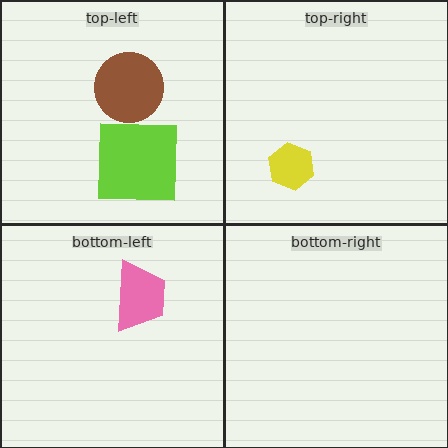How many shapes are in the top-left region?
2.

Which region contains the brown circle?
The top-left region.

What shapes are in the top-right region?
The yellow hexagon.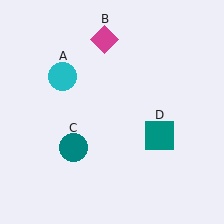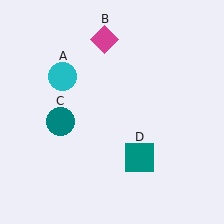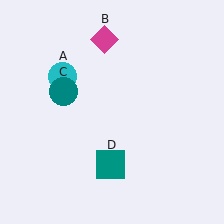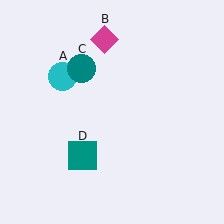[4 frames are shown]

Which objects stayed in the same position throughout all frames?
Cyan circle (object A) and magenta diamond (object B) remained stationary.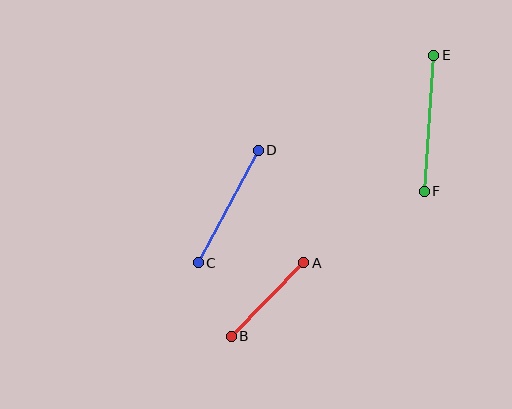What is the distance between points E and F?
The distance is approximately 136 pixels.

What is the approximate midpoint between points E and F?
The midpoint is at approximately (429, 123) pixels.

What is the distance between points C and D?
The distance is approximately 127 pixels.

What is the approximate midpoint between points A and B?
The midpoint is at approximately (267, 300) pixels.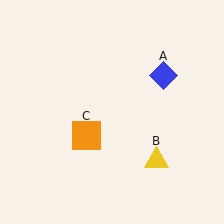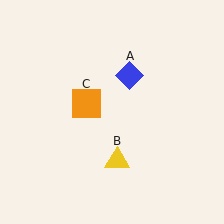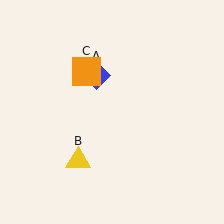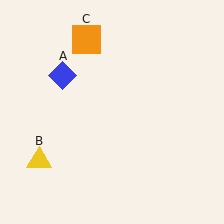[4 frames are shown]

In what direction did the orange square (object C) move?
The orange square (object C) moved up.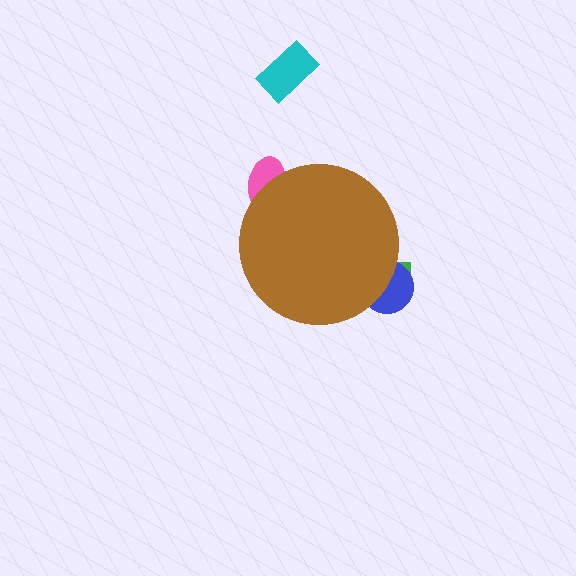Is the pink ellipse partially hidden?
Yes, the pink ellipse is partially hidden behind the brown circle.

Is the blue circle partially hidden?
Yes, the blue circle is partially hidden behind the brown circle.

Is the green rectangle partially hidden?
Yes, the green rectangle is partially hidden behind the brown circle.